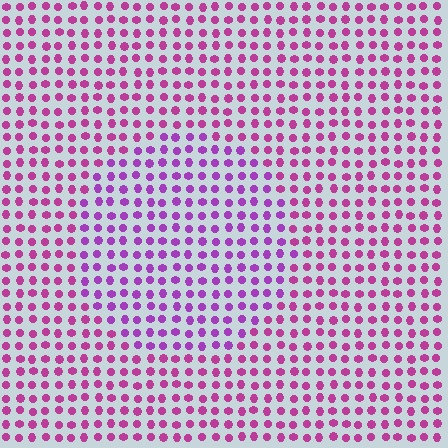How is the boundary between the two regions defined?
The boundary is defined purely by a slight shift in hue (about 28 degrees). Spacing, size, and orientation are identical on both sides.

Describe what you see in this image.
The image is filled with small magenta elements in a uniform arrangement. A circle-shaped region is visible where the elements are tinted to a slightly different hue, forming a subtle color boundary.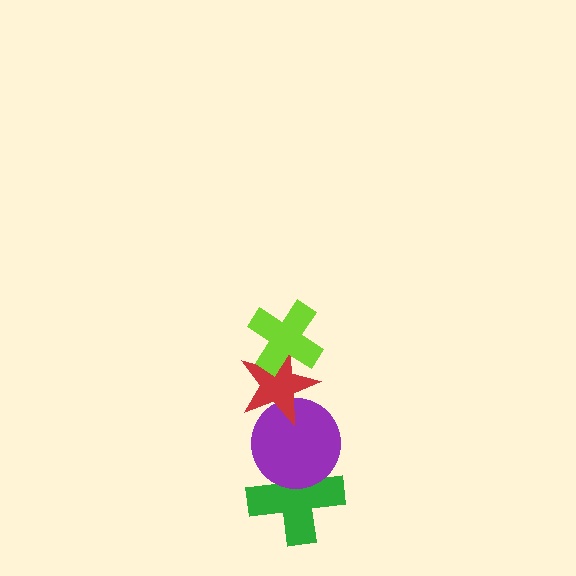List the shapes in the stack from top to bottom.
From top to bottom: the lime cross, the red star, the purple circle, the green cross.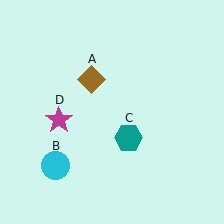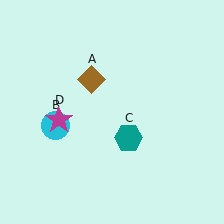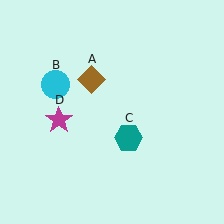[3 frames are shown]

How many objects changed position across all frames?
1 object changed position: cyan circle (object B).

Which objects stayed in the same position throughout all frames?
Brown diamond (object A) and teal hexagon (object C) and magenta star (object D) remained stationary.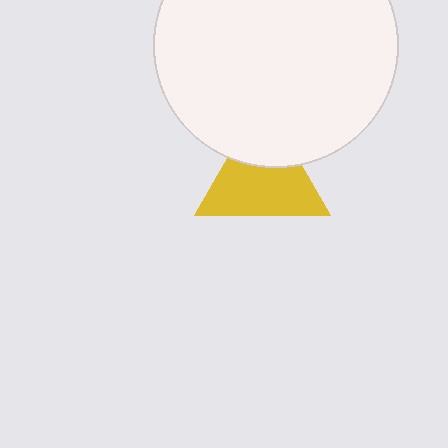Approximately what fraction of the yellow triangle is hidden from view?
Roughly 33% of the yellow triangle is hidden behind the white circle.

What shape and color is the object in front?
The object in front is a white circle.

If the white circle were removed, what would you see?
You would see the complete yellow triangle.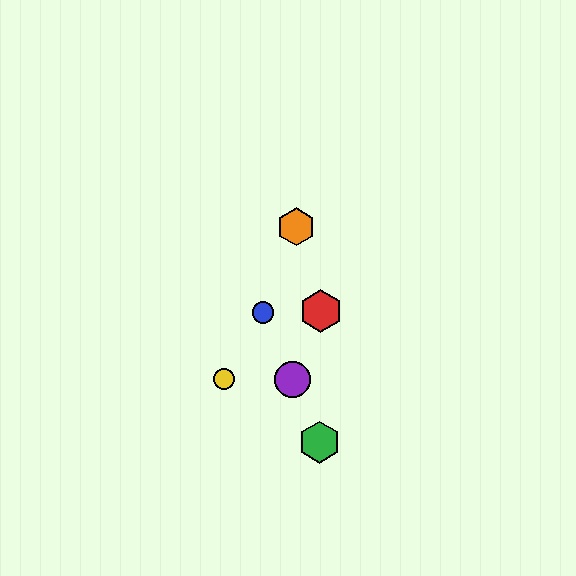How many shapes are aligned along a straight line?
3 shapes (the blue circle, the green hexagon, the purple circle) are aligned along a straight line.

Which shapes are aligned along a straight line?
The blue circle, the green hexagon, the purple circle are aligned along a straight line.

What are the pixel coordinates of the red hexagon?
The red hexagon is at (321, 311).